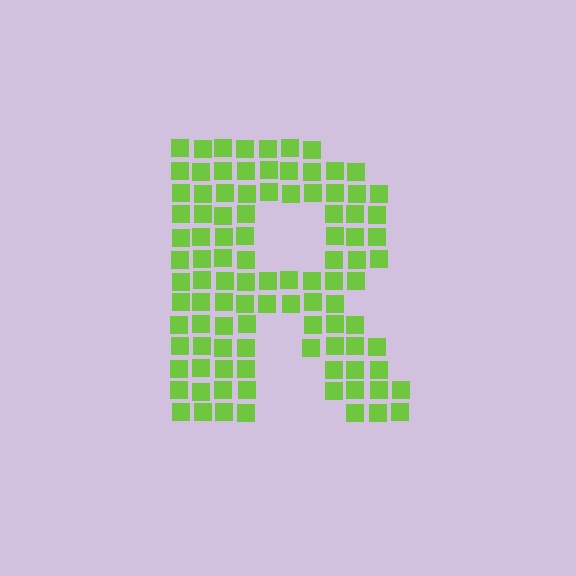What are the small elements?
The small elements are squares.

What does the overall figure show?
The overall figure shows the letter R.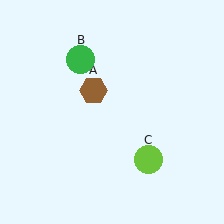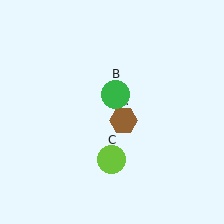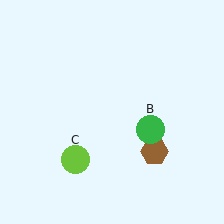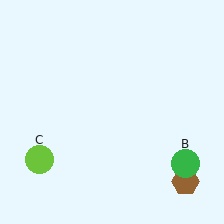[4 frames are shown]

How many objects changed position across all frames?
3 objects changed position: brown hexagon (object A), green circle (object B), lime circle (object C).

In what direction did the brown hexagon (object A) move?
The brown hexagon (object A) moved down and to the right.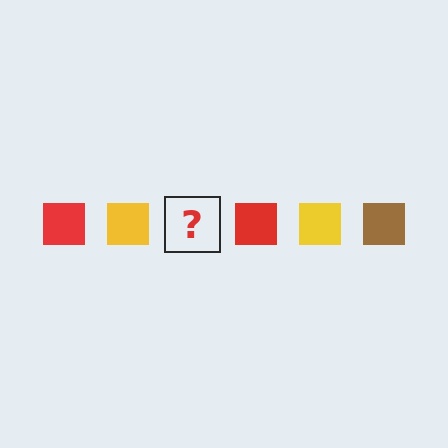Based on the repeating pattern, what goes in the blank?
The blank should be a brown square.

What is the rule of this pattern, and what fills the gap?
The rule is that the pattern cycles through red, yellow, brown squares. The gap should be filled with a brown square.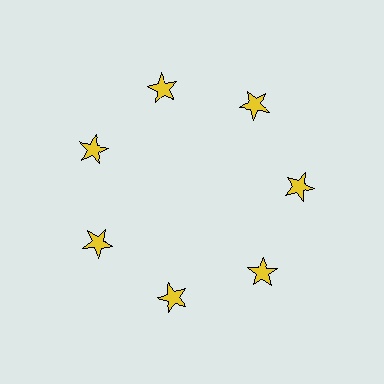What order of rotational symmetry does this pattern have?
This pattern has 7-fold rotational symmetry.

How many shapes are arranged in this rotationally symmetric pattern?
There are 7 shapes, arranged in 7 groups of 1.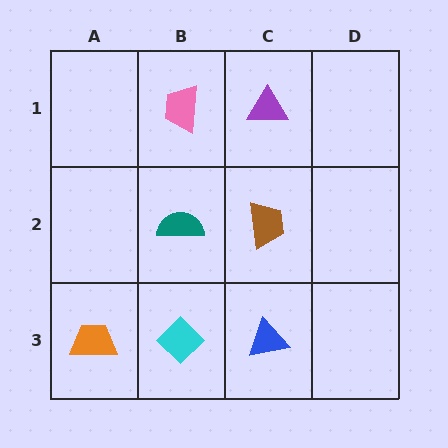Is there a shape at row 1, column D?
No, that cell is empty.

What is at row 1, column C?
A purple triangle.